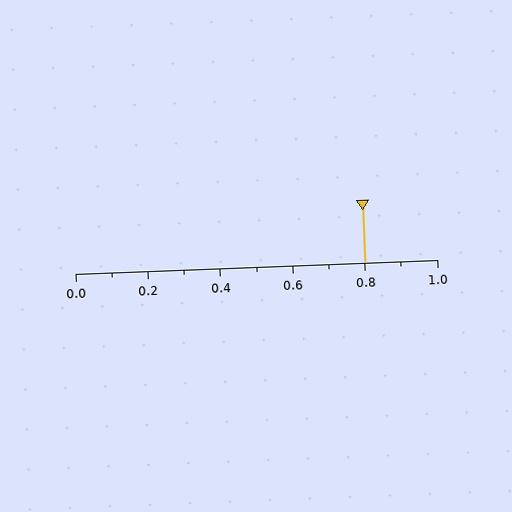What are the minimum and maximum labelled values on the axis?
The axis runs from 0.0 to 1.0.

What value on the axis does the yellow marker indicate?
The marker indicates approximately 0.8.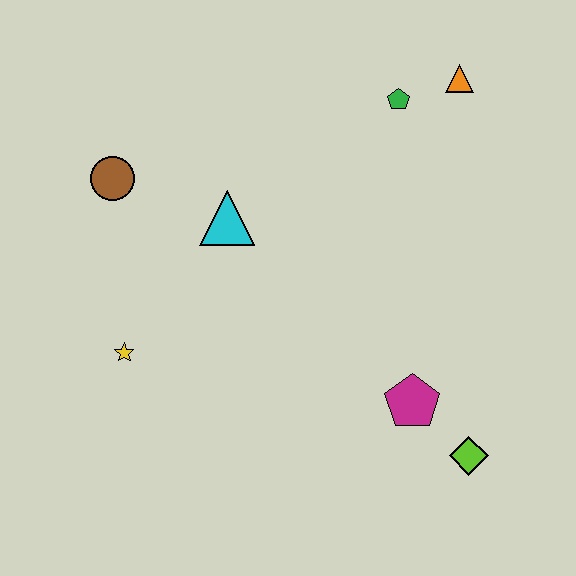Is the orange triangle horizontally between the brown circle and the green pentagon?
No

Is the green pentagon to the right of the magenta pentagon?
No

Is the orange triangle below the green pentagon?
No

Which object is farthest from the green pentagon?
The yellow star is farthest from the green pentagon.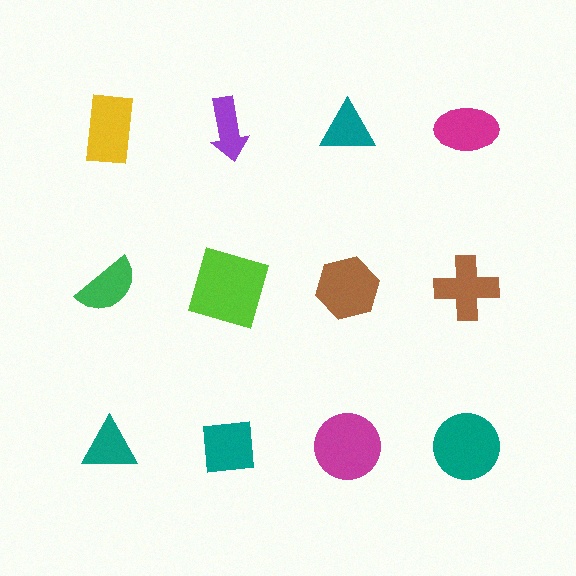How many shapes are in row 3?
4 shapes.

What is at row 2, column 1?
A green semicircle.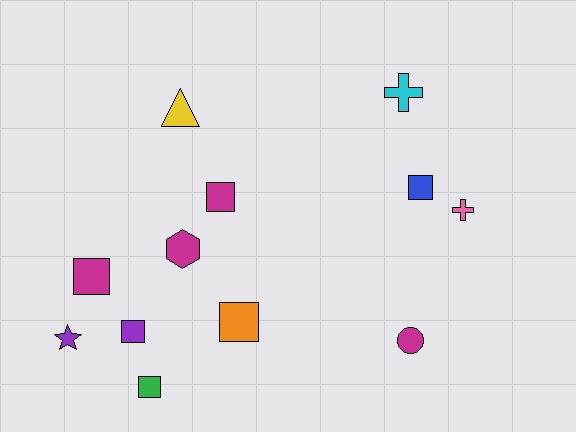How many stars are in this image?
There is 1 star.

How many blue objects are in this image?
There is 1 blue object.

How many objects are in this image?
There are 12 objects.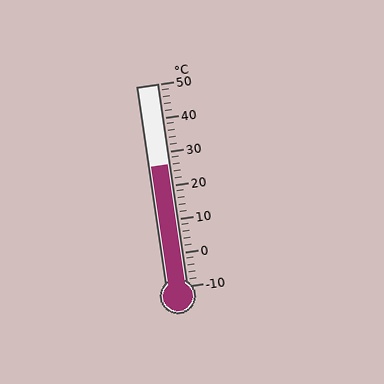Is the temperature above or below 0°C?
The temperature is above 0°C.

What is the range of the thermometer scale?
The thermometer scale ranges from -10°C to 50°C.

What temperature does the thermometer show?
The thermometer shows approximately 26°C.